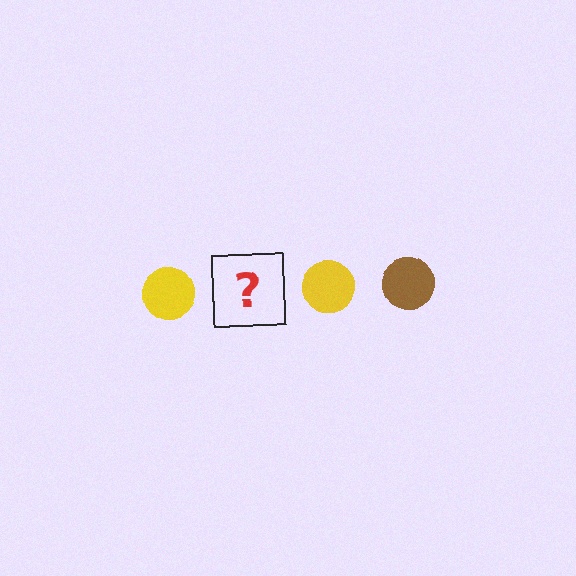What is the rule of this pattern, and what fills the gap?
The rule is that the pattern cycles through yellow, brown circles. The gap should be filled with a brown circle.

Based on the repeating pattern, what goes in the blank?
The blank should be a brown circle.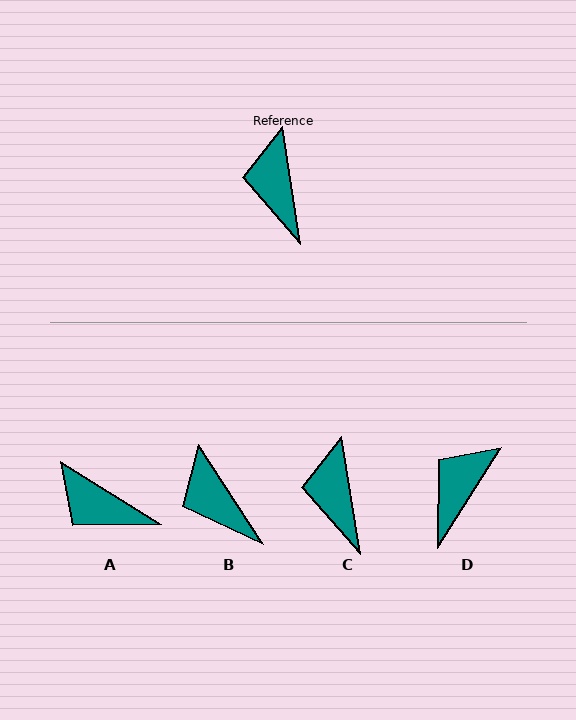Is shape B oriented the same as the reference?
No, it is off by about 24 degrees.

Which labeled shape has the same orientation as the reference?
C.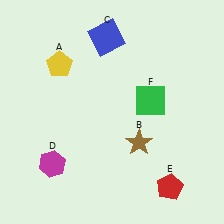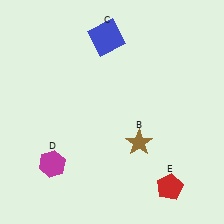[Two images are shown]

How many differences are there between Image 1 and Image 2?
There are 2 differences between the two images.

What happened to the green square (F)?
The green square (F) was removed in Image 2. It was in the top-right area of Image 1.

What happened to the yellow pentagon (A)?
The yellow pentagon (A) was removed in Image 2. It was in the top-left area of Image 1.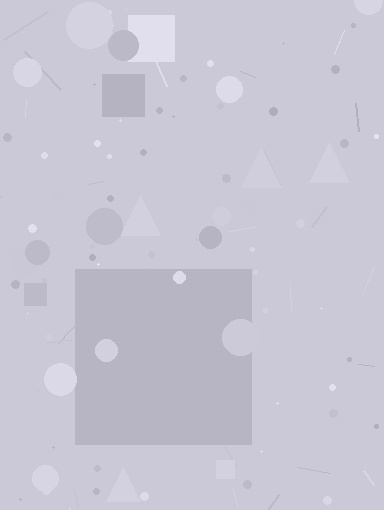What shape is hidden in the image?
A square is hidden in the image.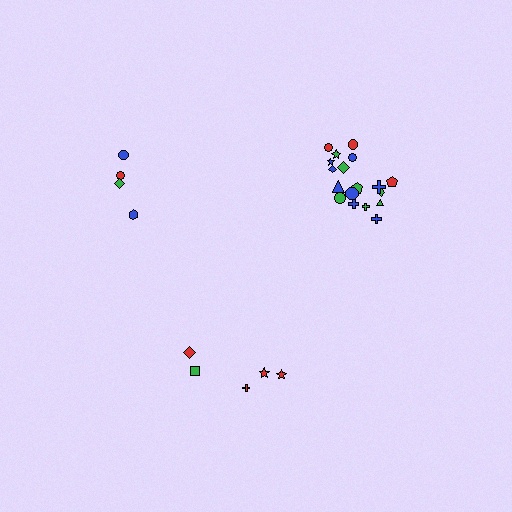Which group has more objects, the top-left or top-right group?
The top-right group.